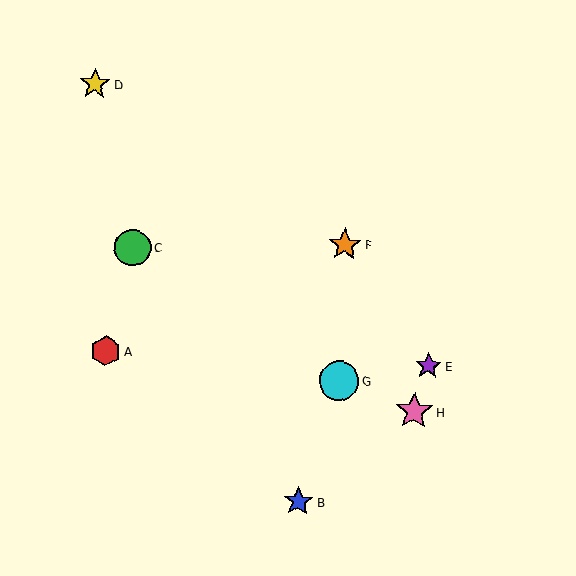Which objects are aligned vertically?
Objects F, G are aligned vertically.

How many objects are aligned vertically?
2 objects (F, G) are aligned vertically.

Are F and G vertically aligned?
Yes, both are at x≈345.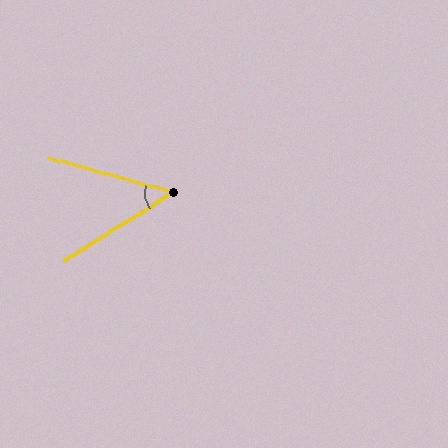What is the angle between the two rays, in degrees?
Approximately 47 degrees.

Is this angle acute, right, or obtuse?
It is acute.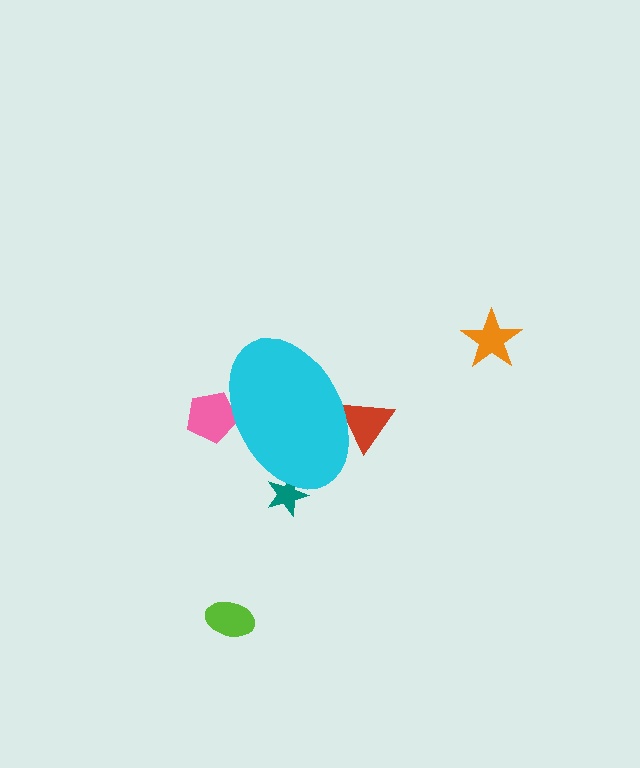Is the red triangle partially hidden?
Yes, the red triangle is partially hidden behind the cyan ellipse.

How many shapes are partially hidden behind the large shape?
3 shapes are partially hidden.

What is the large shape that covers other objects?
A cyan ellipse.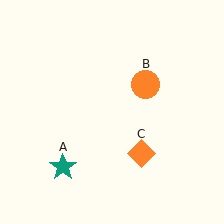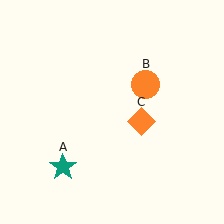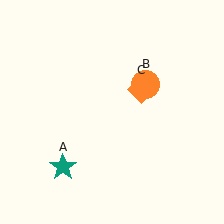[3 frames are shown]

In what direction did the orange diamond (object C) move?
The orange diamond (object C) moved up.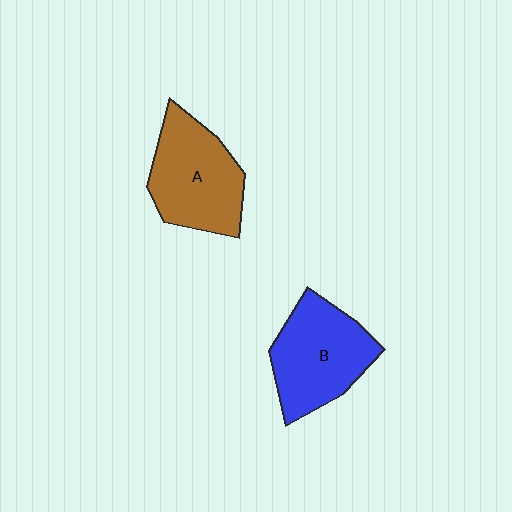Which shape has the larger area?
Shape B (blue).